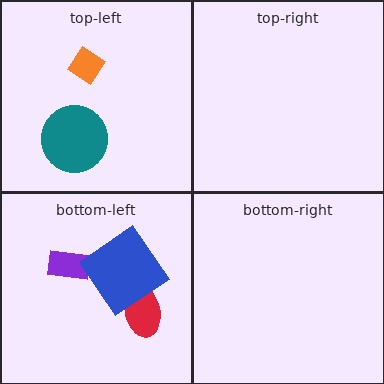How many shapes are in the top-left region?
2.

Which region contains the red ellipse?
The bottom-left region.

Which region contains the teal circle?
The top-left region.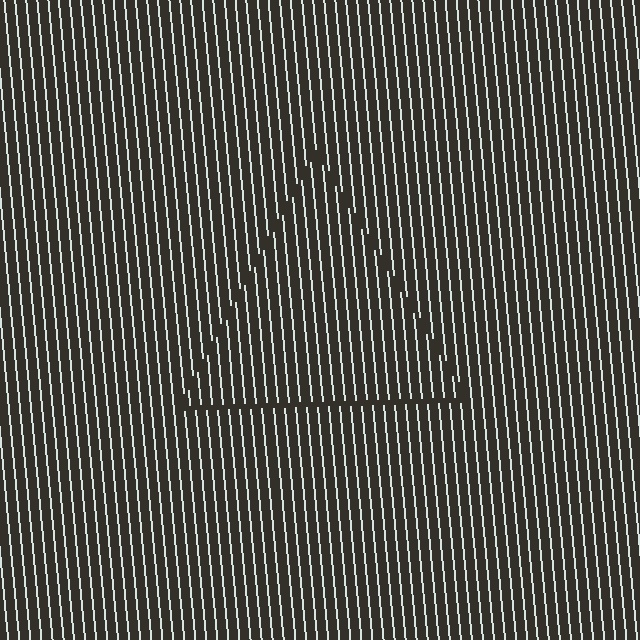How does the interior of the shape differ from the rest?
The interior of the shape contains the same grating, shifted by half a period — the contour is defined by the phase discontinuity where line-ends from the inner and outer gratings abut.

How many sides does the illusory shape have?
3 sides — the line-ends trace a triangle.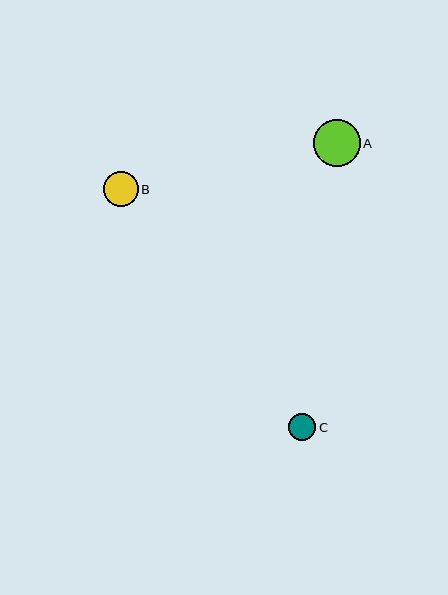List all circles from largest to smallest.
From largest to smallest: A, B, C.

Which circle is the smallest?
Circle C is the smallest with a size of approximately 27 pixels.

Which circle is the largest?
Circle A is the largest with a size of approximately 47 pixels.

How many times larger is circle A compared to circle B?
Circle A is approximately 1.4 times the size of circle B.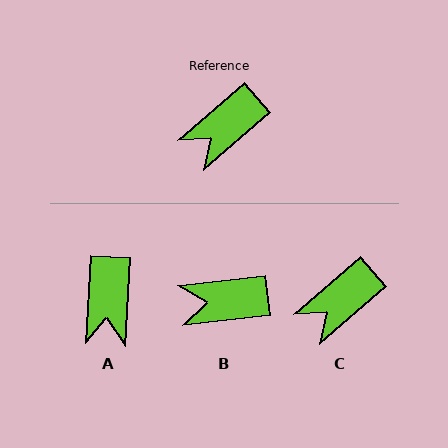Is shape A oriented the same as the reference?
No, it is off by about 45 degrees.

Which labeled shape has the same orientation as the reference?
C.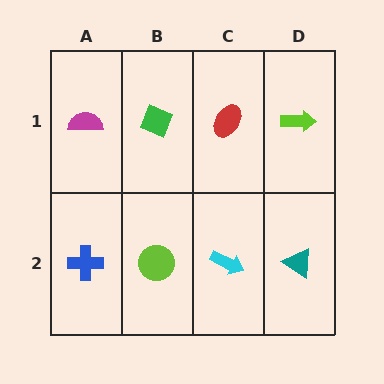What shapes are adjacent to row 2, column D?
A lime arrow (row 1, column D), a cyan arrow (row 2, column C).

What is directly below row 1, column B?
A lime circle.